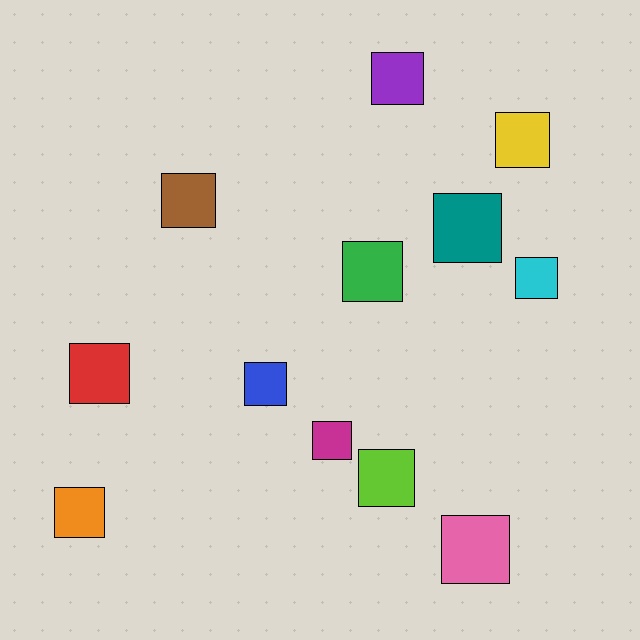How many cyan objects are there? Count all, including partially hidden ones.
There is 1 cyan object.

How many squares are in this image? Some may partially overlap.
There are 12 squares.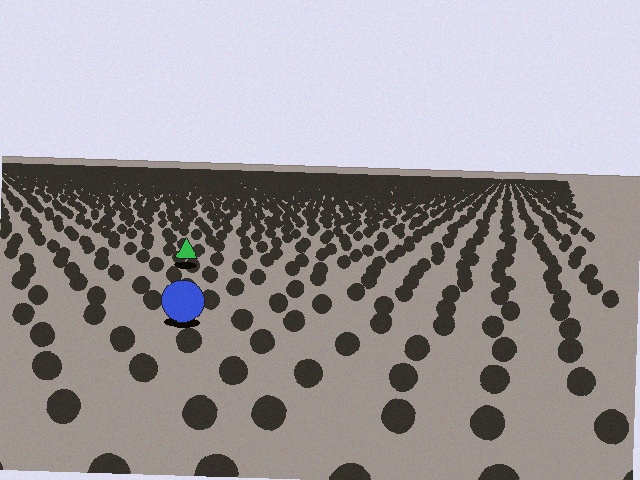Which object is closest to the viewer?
The blue circle is closest. The texture marks near it are larger and more spread out.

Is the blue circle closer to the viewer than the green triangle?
Yes. The blue circle is closer — you can tell from the texture gradient: the ground texture is coarser near it.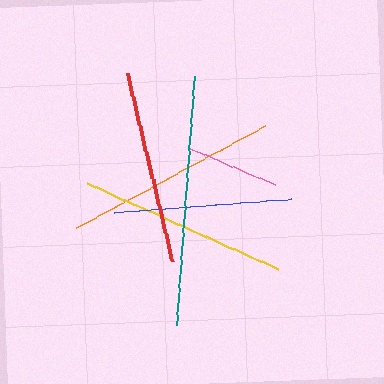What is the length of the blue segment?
The blue segment is approximately 178 pixels long.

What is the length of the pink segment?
The pink segment is approximately 91 pixels long.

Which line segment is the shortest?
The pink line is the shortest at approximately 91 pixels.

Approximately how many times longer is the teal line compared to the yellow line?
The teal line is approximately 1.2 times the length of the yellow line.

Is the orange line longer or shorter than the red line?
The orange line is longer than the red line.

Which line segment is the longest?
The teal line is the longest at approximately 250 pixels.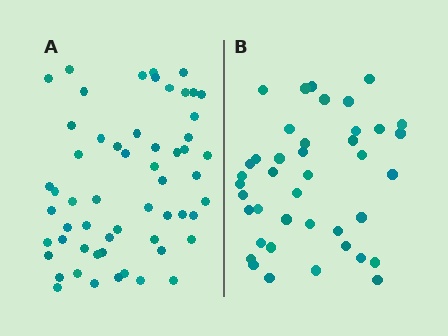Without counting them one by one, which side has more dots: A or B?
Region A (the left region) has more dots.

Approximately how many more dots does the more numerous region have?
Region A has approximately 15 more dots than region B.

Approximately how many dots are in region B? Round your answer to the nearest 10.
About 40 dots. (The exact count is 41, which rounds to 40.)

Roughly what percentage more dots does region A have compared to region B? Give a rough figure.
About 40% more.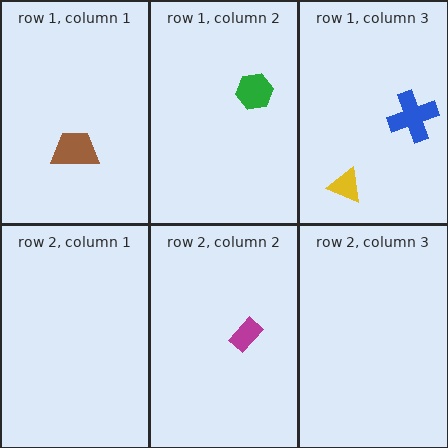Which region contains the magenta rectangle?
The row 2, column 2 region.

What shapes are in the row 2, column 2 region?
The magenta rectangle.